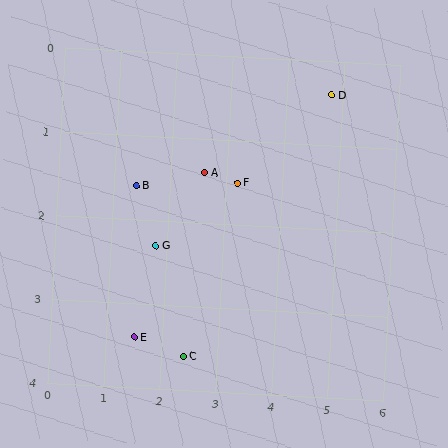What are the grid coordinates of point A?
Point A is at approximately (2.6, 1.4).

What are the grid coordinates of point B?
Point B is at approximately (1.4, 1.6).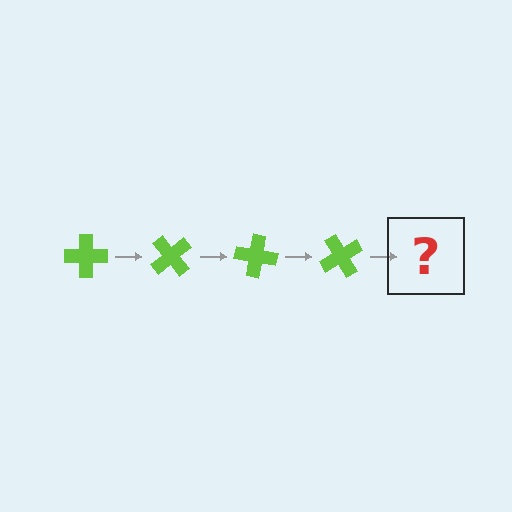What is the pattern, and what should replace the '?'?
The pattern is that the cross rotates 50 degrees each step. The '?' should be a lime cross rotated 200 degrees.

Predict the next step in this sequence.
The next step is a lime cross rotated 200 degrees.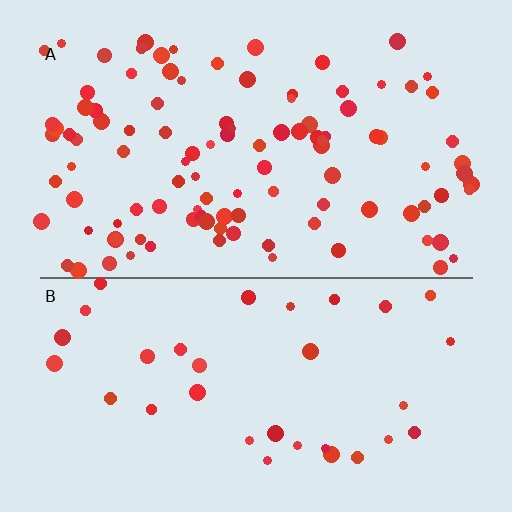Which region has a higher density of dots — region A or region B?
A (the top).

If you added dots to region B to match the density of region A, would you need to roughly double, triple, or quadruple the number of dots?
Approximately triple.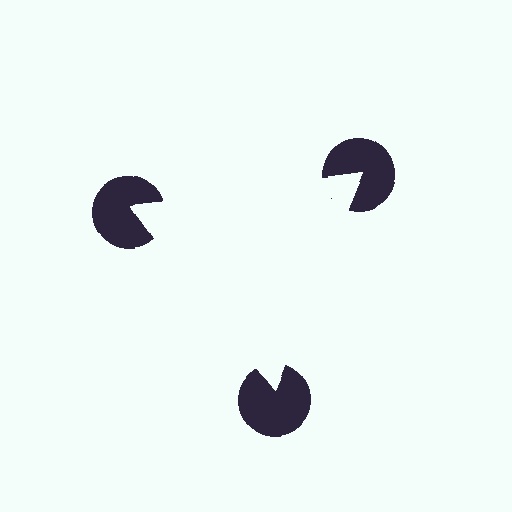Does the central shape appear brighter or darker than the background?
It typically appears slightly brighter than the background, even though no actual brightness change is drawn.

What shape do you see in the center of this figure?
An illusory triangle — its edges are inferred from the aligned wedge cuts in the pac-man discs, not physically drawn.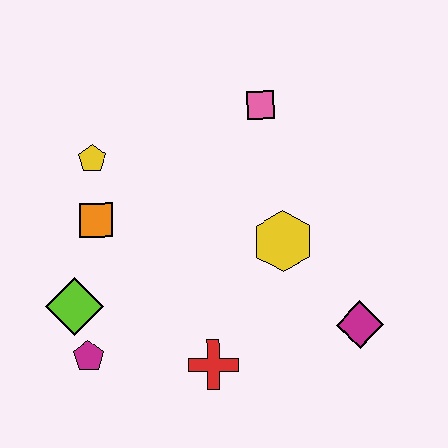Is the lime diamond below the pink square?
Yes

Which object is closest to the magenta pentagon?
The lime diamond is closest to the magenta pentagon.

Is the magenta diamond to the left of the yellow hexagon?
No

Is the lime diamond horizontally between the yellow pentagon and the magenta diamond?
No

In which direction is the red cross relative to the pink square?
The red cross is below the pink square.